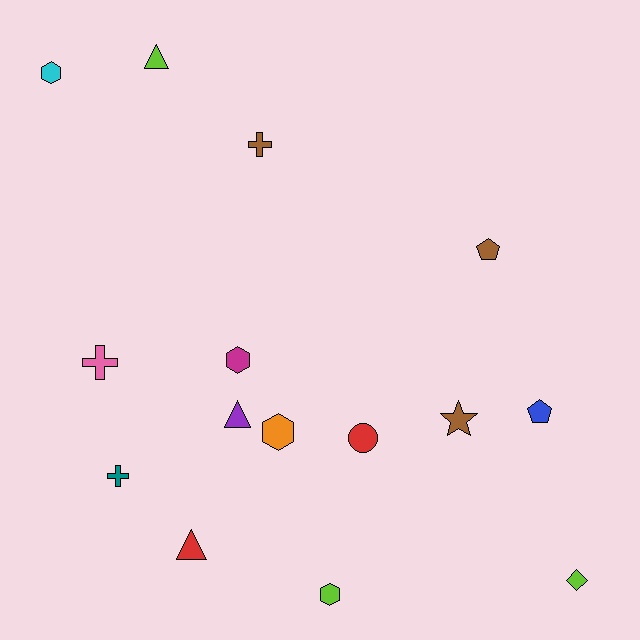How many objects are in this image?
There are 15 objects.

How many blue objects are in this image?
There is 1 blue object.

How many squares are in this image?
There are no squares.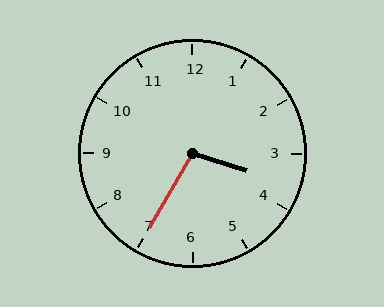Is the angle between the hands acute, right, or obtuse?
It is obtuse.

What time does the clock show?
3:35.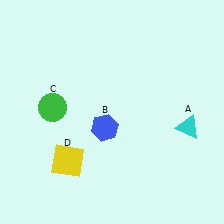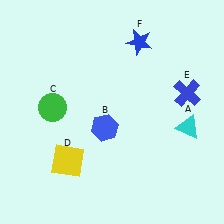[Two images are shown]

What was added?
A blue cross (E), a blue star (F) were added in Image 2.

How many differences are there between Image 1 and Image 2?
There are 2 differences between the two images.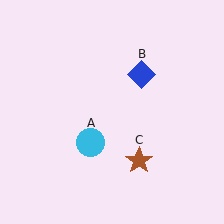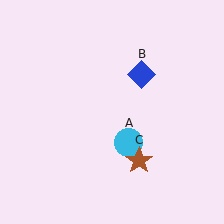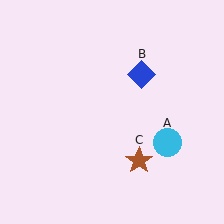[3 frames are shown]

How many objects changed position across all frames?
1 object changed position: cyan circle (object A).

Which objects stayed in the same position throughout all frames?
Blue diamond (object B) and brown star (object C) remained stationary.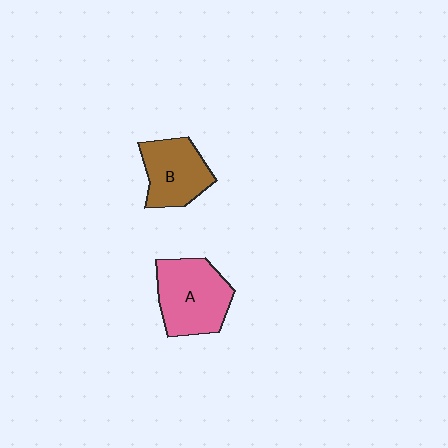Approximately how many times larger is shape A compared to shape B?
Approximately 1.2 times.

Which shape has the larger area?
Shape A (pink).